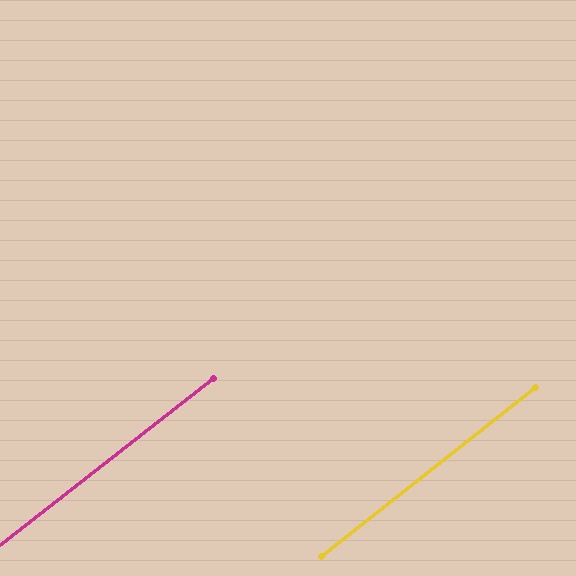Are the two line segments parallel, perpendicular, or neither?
Parallel — their directions differ by only 0.3°.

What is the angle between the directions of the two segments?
Approximately 0 degrees.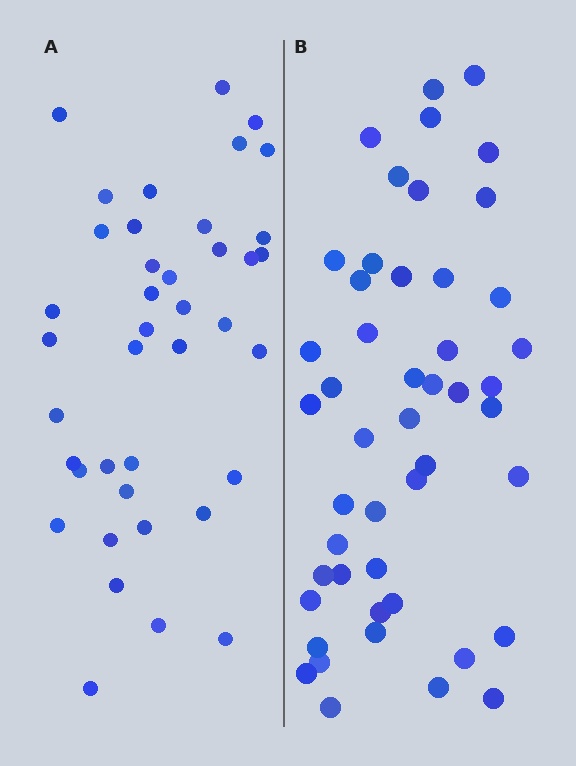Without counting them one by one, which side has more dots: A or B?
Region B (the right region) has more dots.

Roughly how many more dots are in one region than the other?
Region B has roughly 8 or so more dots than region A.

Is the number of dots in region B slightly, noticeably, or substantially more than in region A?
Region B has only slightly more — the two regions are fairly close. The ratio is roughly 1.2 to 1.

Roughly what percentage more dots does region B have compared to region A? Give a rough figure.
About 20% more.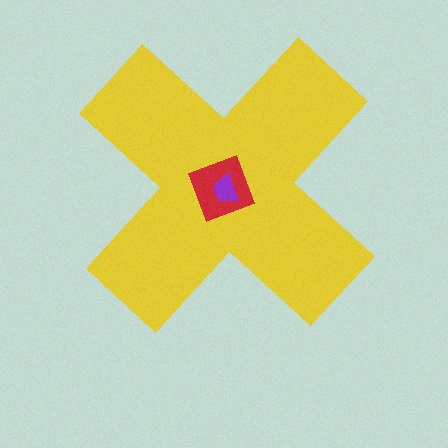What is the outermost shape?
The yellow cross.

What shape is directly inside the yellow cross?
The red diamond.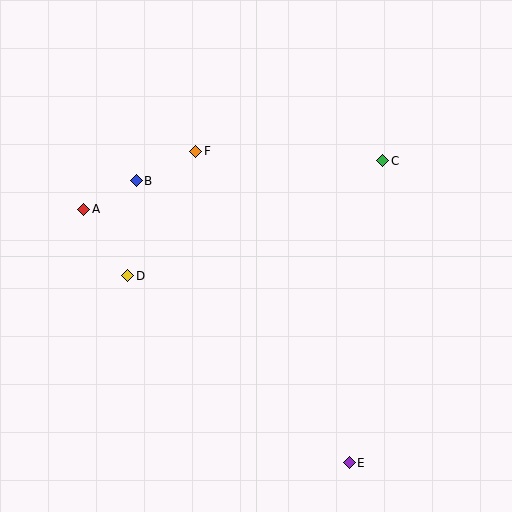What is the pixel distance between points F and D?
The distance between F and D is 142 pixels.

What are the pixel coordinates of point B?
Point B is at (136, 181).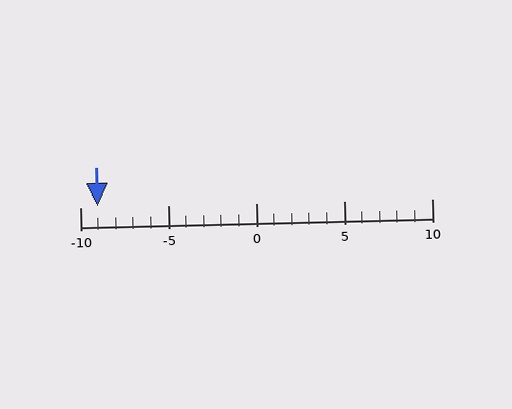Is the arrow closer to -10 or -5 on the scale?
The arrow is closer to -10.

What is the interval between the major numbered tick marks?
The major tick marks are spaced 5 units apart.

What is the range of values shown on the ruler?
The ruler shows values from -10 to 10.